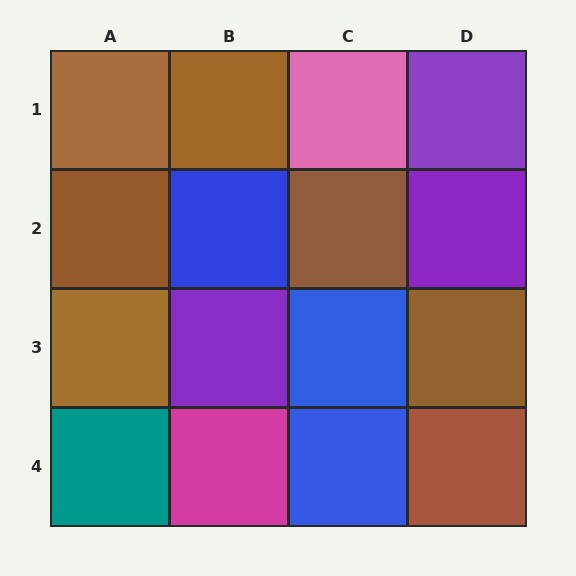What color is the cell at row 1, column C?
Pink.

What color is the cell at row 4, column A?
Teal.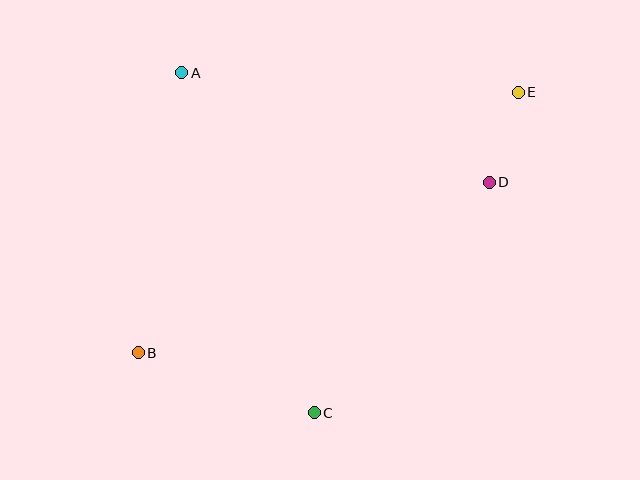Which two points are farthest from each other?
Points B and E are farthest from each other.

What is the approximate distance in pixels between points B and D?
The distance between B and D is approximately 390 pixels.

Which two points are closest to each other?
Points D and E are closest to each other.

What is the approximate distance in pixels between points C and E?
The distance between C and E is approximately 380 pixels.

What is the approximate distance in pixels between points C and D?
The distance between C and D is approximately 289 pixels.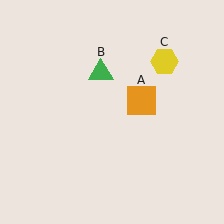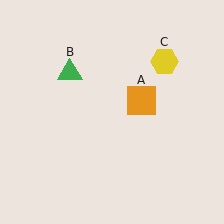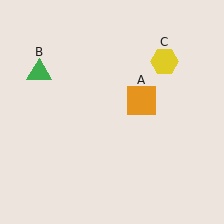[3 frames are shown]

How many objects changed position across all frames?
1 object changed position: green triangle (object B).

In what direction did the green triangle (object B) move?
The green triangle (object B) moved left.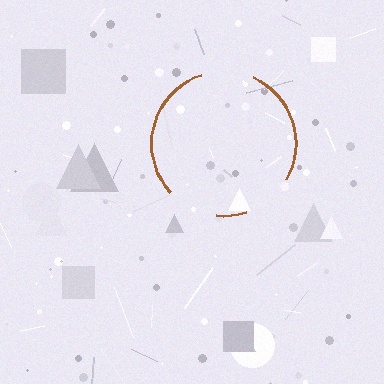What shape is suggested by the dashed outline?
The dashed outline suggests a circle.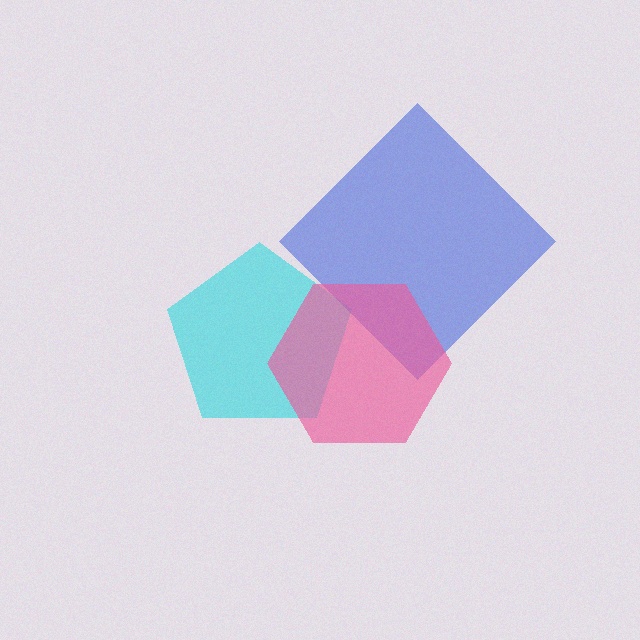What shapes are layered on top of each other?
The layered shapes are: a cyan pentagon, a blue diamond, a pink hexagon.